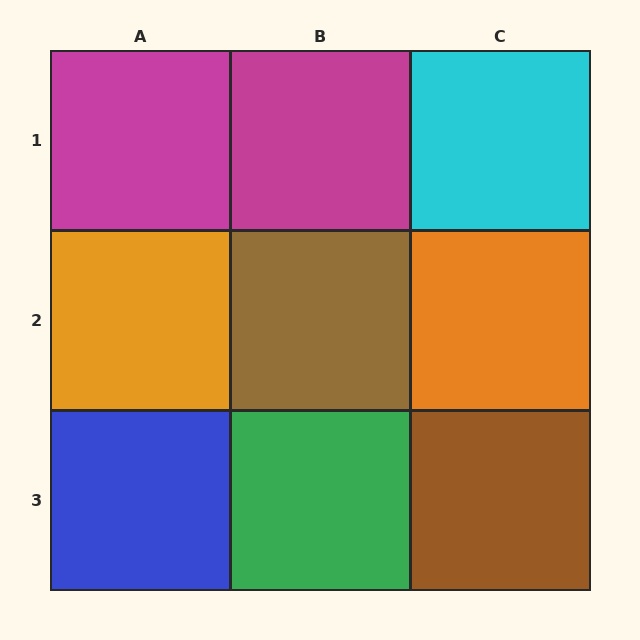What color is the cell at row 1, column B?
Magenta.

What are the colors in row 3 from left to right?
Blue, green, brown.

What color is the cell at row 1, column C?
Cyan.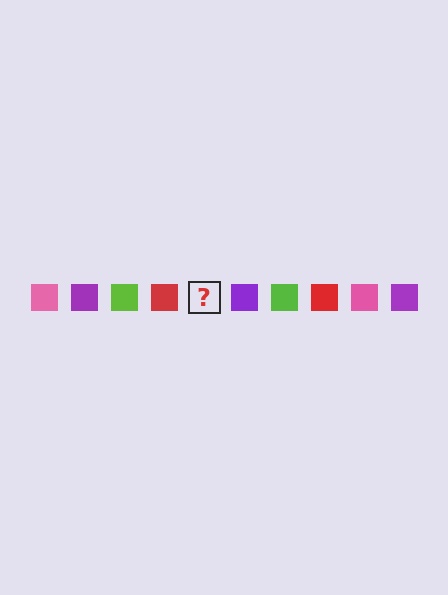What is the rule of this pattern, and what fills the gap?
The rule is that the pattern cycles through pink, purple, lime, red squares. The gap should be filled with a pink square.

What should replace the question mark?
The question mark should be replaced with a pink square.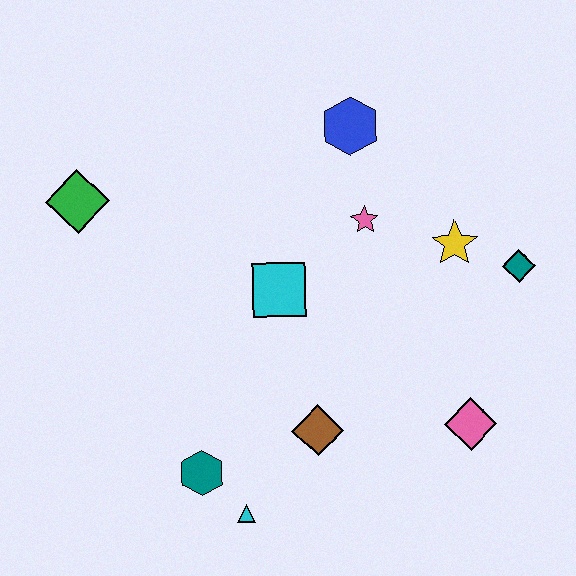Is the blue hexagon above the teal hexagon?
Yes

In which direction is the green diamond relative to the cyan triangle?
The green diamond is above the cyan triangle.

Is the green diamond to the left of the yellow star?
Yes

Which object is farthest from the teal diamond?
The green diamond is farthest from the teal diamond.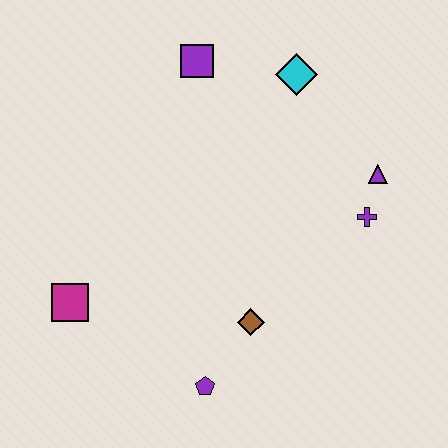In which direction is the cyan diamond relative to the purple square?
The cyan diamond is to the right of the purple square.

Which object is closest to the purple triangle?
The purple cross is closest to the purple triangle.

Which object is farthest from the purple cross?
The magenta square is farthest from the purple cross.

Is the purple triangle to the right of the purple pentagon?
Yes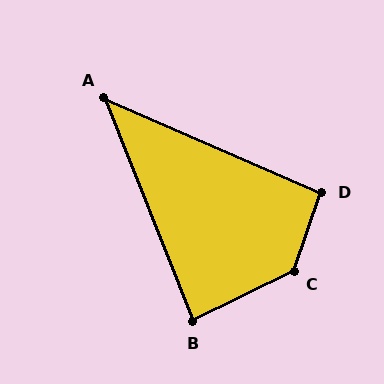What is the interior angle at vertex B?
Approximately 85 degrees (approximately right).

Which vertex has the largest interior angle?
C, at approximately 135 degrees.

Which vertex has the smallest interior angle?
A, at approximately 45 degrees.